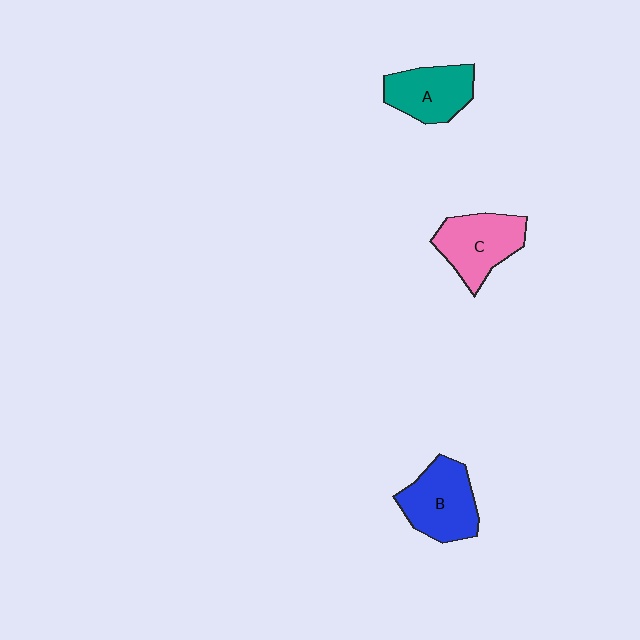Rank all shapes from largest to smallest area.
From largest to smallest: B (blue), C (pink), A (teal).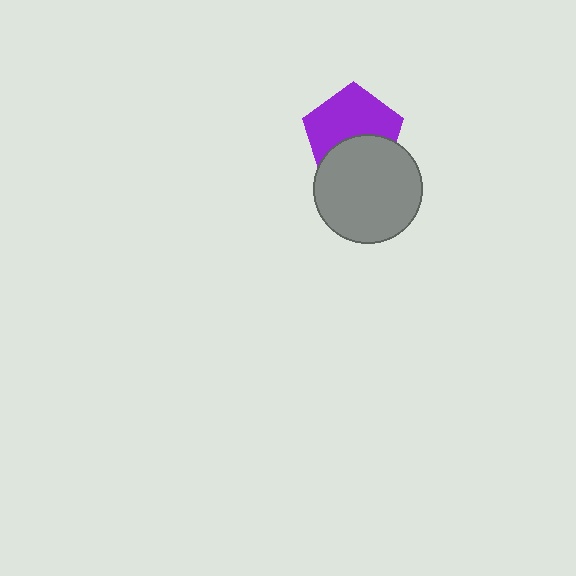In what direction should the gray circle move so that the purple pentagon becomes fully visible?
The gray circle should move down. That is the shortest direction to clear the overlap and leave the purple pentagon fully visible.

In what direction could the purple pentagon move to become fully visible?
The purple pentagon could move up. That would shift it out from behind the gray circle entirely.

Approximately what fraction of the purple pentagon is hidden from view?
Roughly 40% of the purple pentagon is hidden behind the gray circle.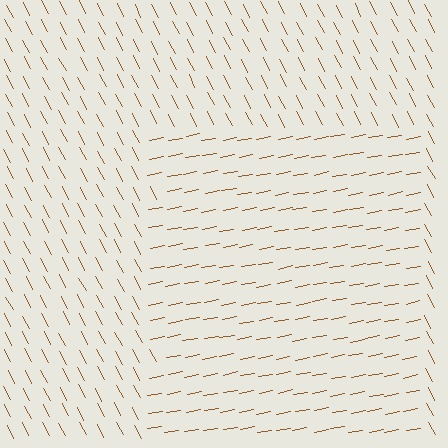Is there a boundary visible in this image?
Yes, there is a texture boundary formed by a change in line orientation.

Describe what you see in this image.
The image is filled with small brown line segments. A rectangle region in the image has lines oriented differently from the surrounding lines, creating a visible texture boundary.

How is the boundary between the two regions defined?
The boundary is defined purely by a change in line orientation (approximately 73 degrees difference). All lines are the same color and thickness.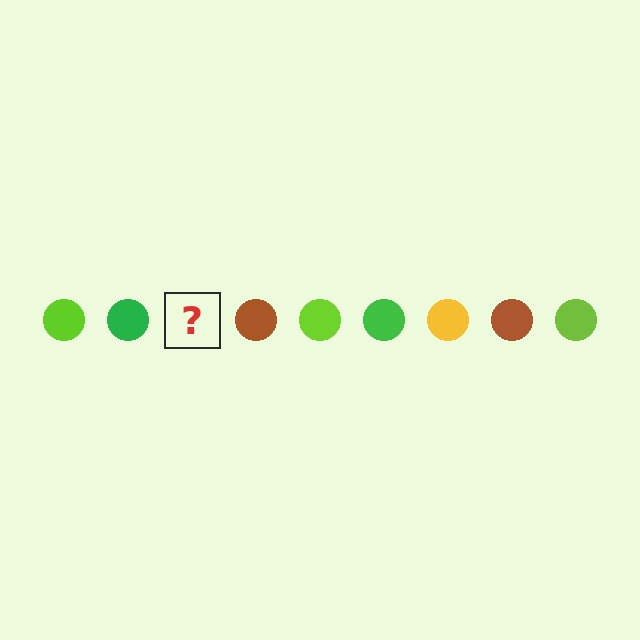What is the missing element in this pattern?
The missing element is a yellow circle.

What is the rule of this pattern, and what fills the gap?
The rule is that the pattern cycles through lime, green, yellow, brown circles. The gap should be filled with a yellow circle.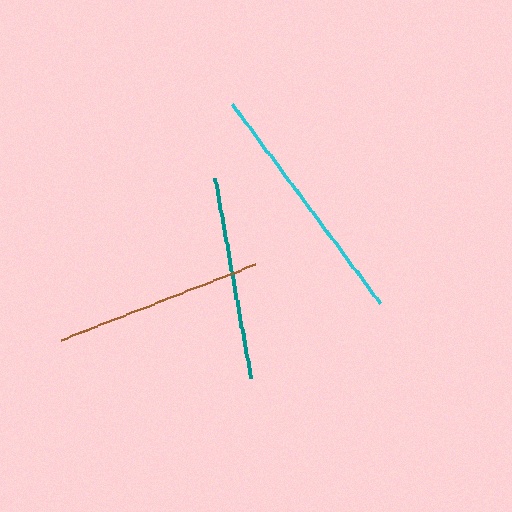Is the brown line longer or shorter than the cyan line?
The cyan line is longer than the brown line.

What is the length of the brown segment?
The brown segment is approximately 210 pixels long.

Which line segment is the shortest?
The teal line is the shortest at approximately 203 pixels.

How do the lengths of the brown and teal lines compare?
The brown and teal lines are approximately the same length.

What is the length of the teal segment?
The teal segment is approximately 203 pixels long.